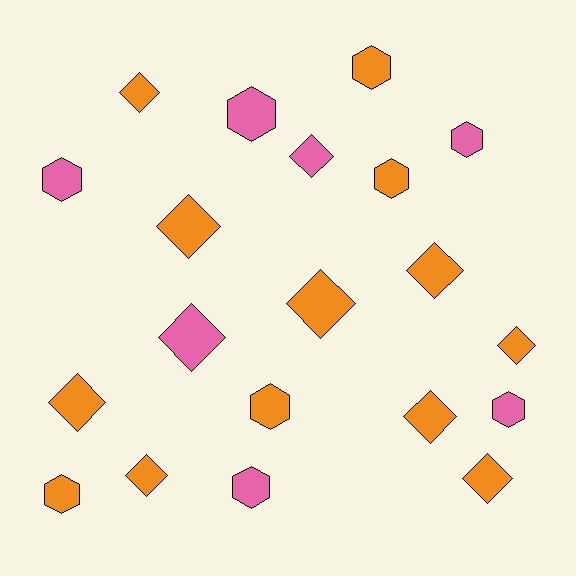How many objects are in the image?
There are 20 objects.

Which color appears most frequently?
Orange, with 13 objects.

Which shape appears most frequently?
Diamond, with 11 objects.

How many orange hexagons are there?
There are 4 orange hexagons.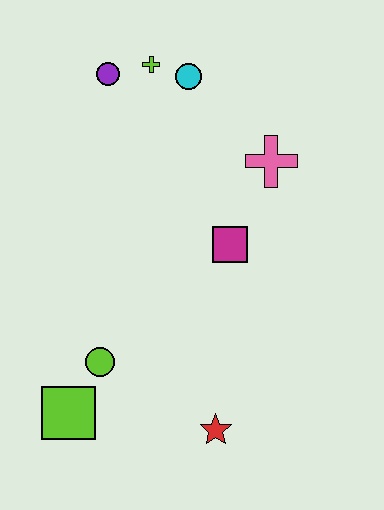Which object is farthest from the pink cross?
The lime square is farthest from the pink cross.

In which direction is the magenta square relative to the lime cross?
The magenta square is below the lime cross.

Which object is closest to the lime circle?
The lime square is closest to the lime circle.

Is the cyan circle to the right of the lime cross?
Yes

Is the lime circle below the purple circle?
Yes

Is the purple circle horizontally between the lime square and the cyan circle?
Yes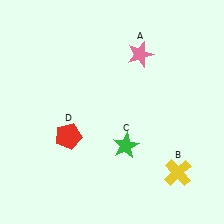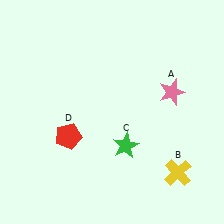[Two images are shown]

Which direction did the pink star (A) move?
The pink star (A) moved down.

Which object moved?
The pink star (A) moved down.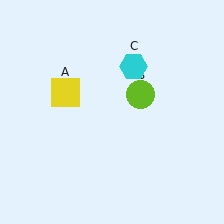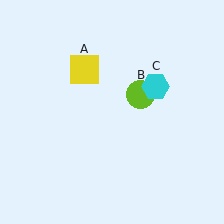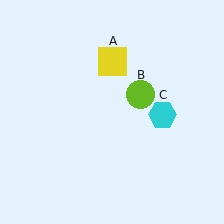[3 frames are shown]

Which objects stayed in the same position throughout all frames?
Lime circle (object B) remained stationary.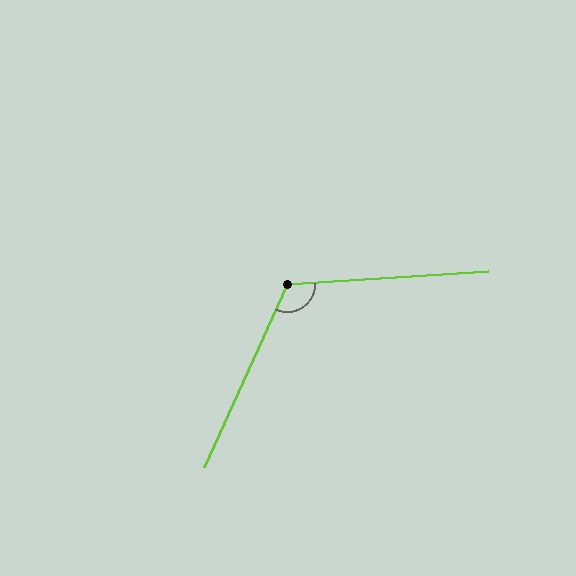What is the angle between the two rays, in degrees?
Approximately 118 degrees.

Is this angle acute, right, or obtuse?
It is obtuse.